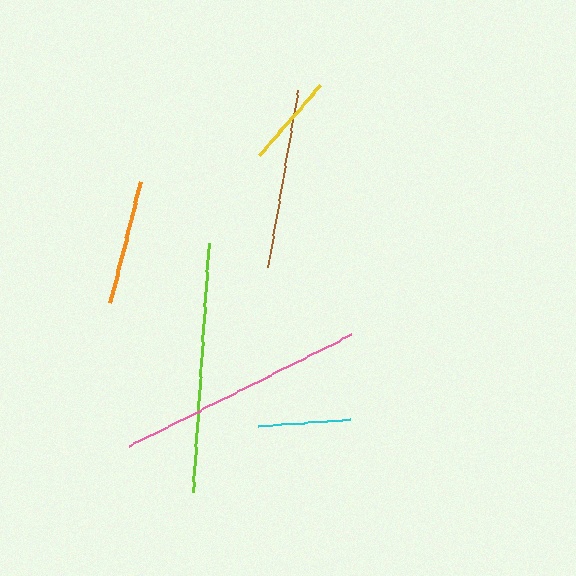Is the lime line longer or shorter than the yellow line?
The lime line is longer than the yellow line.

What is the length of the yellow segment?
The yellow segment is approximately 93 pixels long.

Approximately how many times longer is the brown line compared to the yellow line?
The brown line is approximately 1.9 times the length of the yellow line.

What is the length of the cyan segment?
The cyan segment is approximately 93 pixels long.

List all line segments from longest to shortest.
From longest to shortest: pink, lime, brown, orange, cyan, yellow.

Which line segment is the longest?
The pink line is the longest at approximately 249 pixels.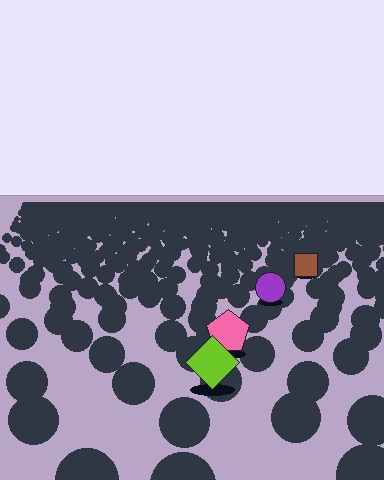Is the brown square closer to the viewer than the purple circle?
No. The purple circle is closer — you can tell from the texture gradient: the ground texture is coarser near it.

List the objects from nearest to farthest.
From nearest to farthest: the lime diamond, the pink pentagon, the purple circle, the brown square.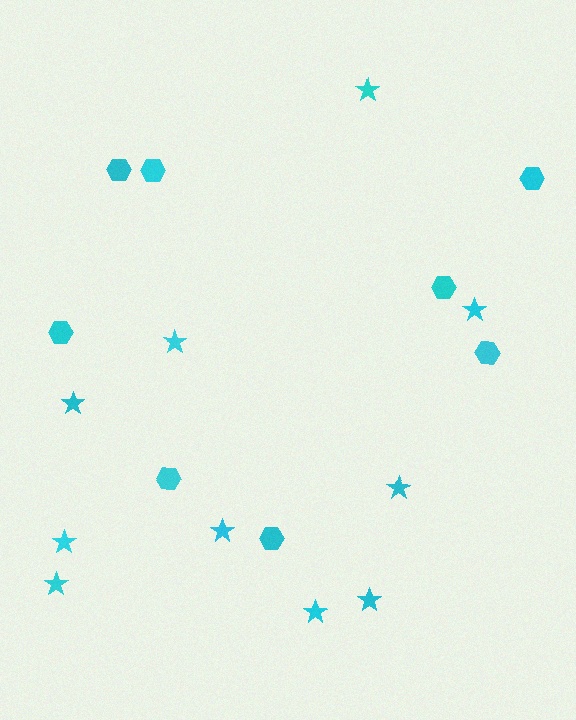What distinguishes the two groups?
There are 2 groups: one group of stars (10) and one group of hexagons (8).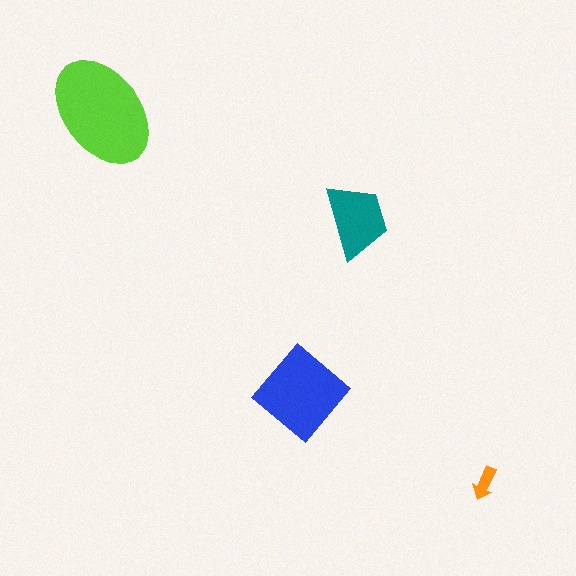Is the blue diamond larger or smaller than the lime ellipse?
Smaller.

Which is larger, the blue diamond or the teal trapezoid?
The blue diamond.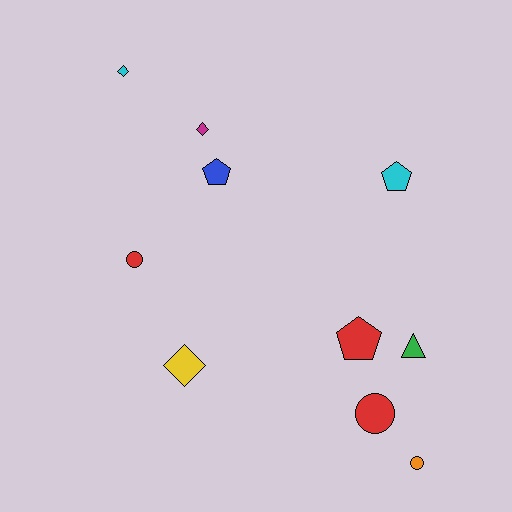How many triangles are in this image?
There is 1 triangle.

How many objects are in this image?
There are 10 objects.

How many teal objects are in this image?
There are no teal objects.